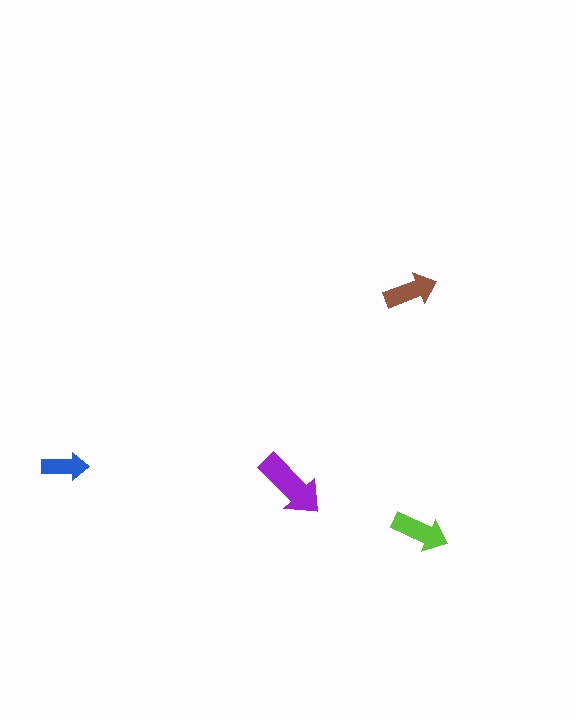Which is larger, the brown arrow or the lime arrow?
The lime one.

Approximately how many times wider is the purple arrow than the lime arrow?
About 1.5 times wider.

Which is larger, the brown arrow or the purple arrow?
The purple one.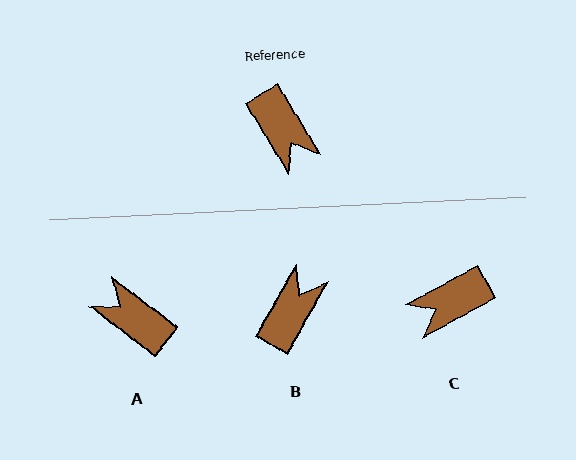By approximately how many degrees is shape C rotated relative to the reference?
Approximately 92 degrees clockwise.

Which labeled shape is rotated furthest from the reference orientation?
A, about 158 degrees away.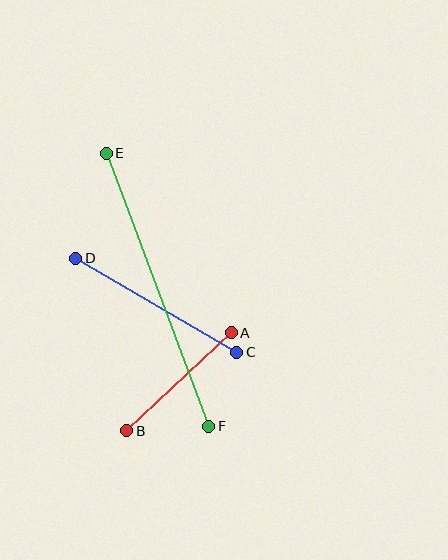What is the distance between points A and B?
The distance is approximately 143 pixels.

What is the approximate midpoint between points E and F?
The midpoint is at approximately (158, 290) pixels.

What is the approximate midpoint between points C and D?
The midpoint is at approximately (156, 305) pixels.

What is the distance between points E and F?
The distance is approximately 291 pixels.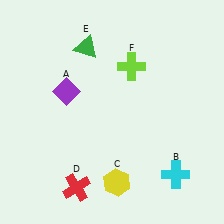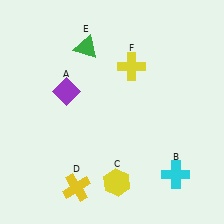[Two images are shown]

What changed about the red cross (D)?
In Image 1, D is red. In Image 2, it changed to yellow.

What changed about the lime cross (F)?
In Image 1, F is lime. In Image 2, it changed to yellow.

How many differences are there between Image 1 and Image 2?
There are 2 differences between the two images.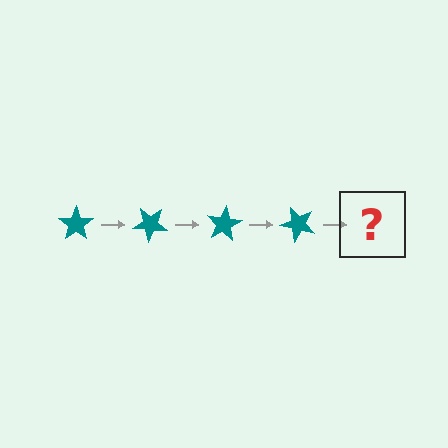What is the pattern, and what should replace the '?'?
The pattern is that the star rotates 40 degrees each step. The '?' should be a teal star rotated 160 degrees.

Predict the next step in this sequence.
The next step is a teal star rotated 160 degrees.